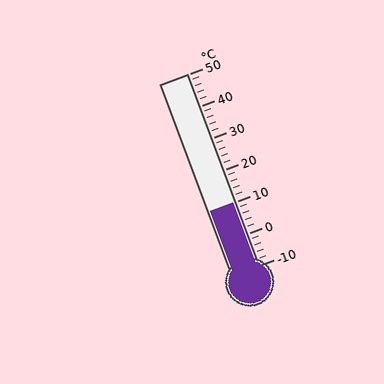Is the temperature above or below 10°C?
The temperature is at 10°C.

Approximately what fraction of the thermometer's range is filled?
The thermometer is filled to approximately 35% of its range.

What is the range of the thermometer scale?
The thermometer scale ranges from -10°C to 50°C.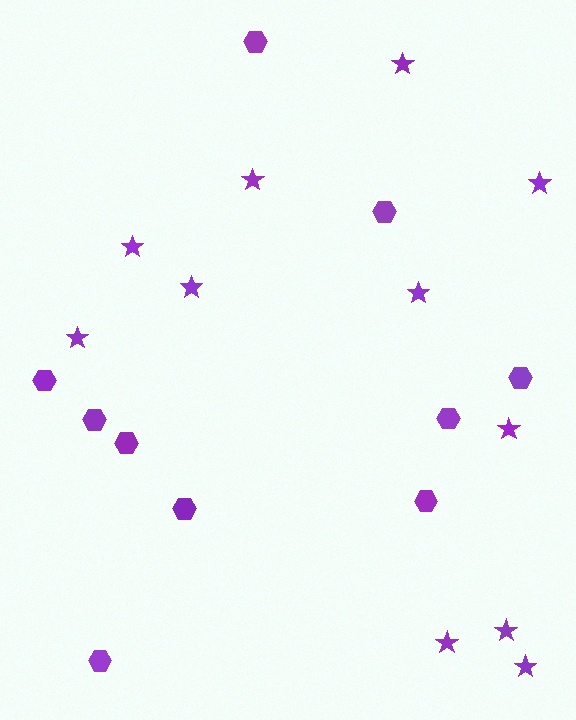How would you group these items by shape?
There are 2 groups: one group of hexagons (10) and one group of stars (11).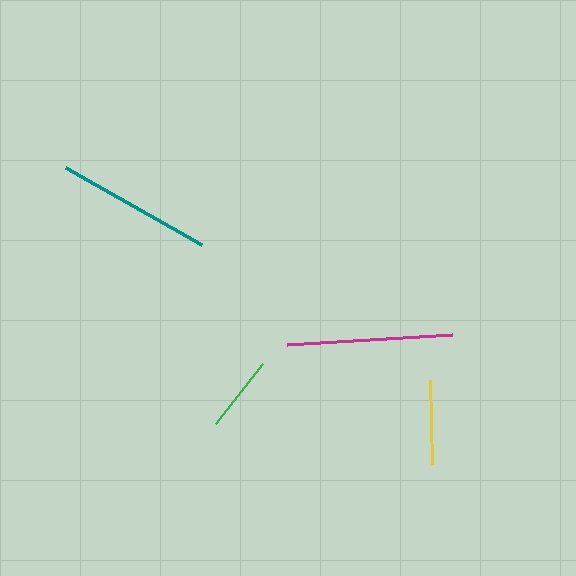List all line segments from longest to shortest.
From longest to shortest: magenta, teal, yellow, green.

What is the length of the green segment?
The green segment is approximately 76 pixels long.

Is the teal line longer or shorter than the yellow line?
The teal line is longer than the yellow line.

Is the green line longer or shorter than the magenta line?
The magenta line is longer than the green line.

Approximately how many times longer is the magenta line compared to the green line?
The magenta line is approximately 2.2 times the length of the green line.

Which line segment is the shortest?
The green line is the shortest at approximately 76 pixels.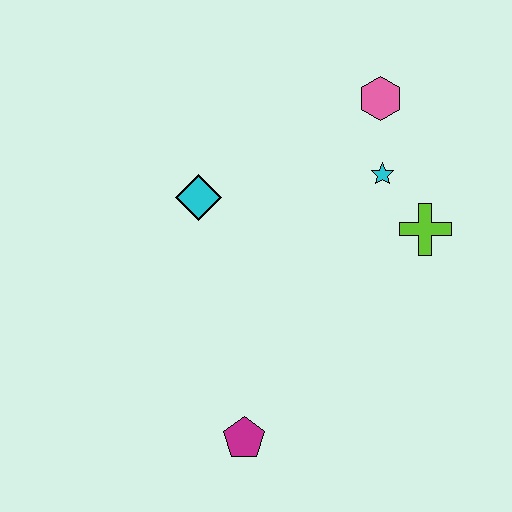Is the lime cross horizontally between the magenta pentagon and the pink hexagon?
No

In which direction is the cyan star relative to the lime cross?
The cyan star is above the lime cross.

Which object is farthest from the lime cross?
The magenta pentagon is farthest from the lime cross.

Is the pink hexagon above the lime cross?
Yes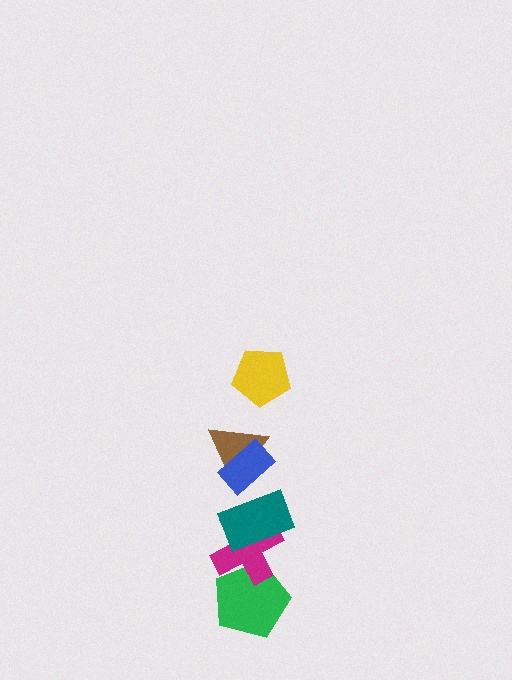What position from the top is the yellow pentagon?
The yellow pentagon is 1st from the top.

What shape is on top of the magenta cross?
The teal rectangle is on top of the magenta cross.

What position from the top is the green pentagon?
The green pentagon is 6th from the top.